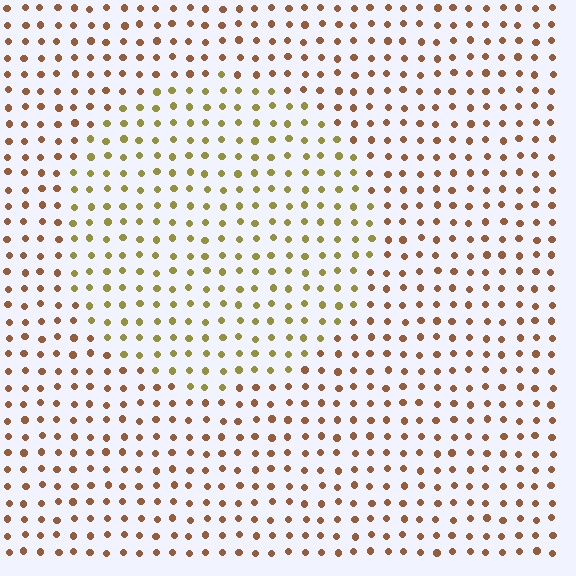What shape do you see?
I see a circle.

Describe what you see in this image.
The image is filled with small brown elements in a uniform arrangement. A circle-shaped region is visible where the elements are tinted to a slightly different hue, forming a subtle color boundary.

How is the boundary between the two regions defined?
The boundary is defined purely by a slight shift in hue (about 37 degrees). Spacing, size, and orientation are identical on both sides.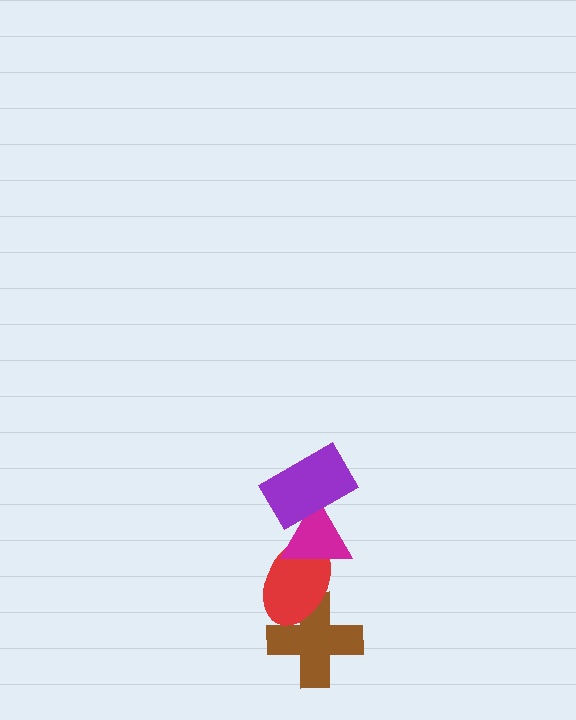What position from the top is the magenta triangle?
The magenta triangle is 2nd from the top.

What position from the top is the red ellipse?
The red ellipse is 3rd from the top.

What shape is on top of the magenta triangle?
The purple rectangle is on top of the magenta triangle.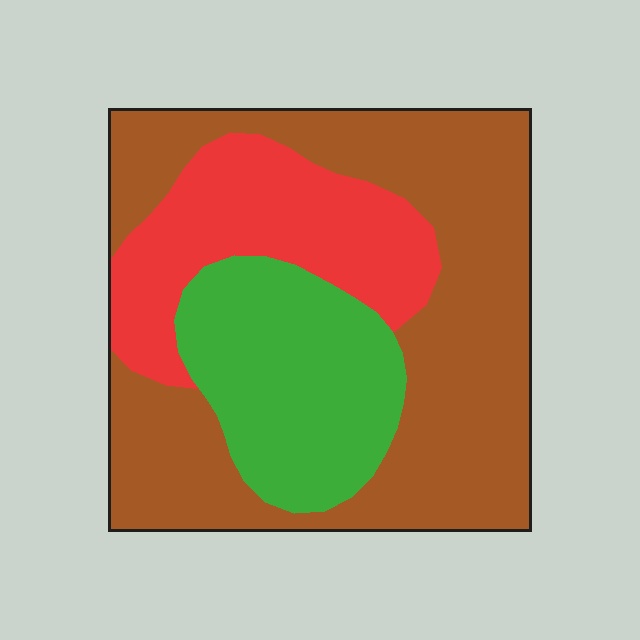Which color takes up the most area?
Brown, at roughly 55%.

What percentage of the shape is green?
Green takes up about one quarter (1/4) of the shape.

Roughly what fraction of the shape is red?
Red takes up about one quarter (1/4) of the shape.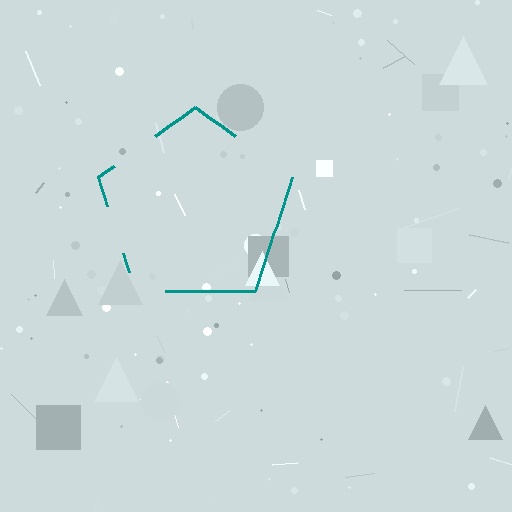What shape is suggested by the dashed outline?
The dashed outline suggests a pentagon.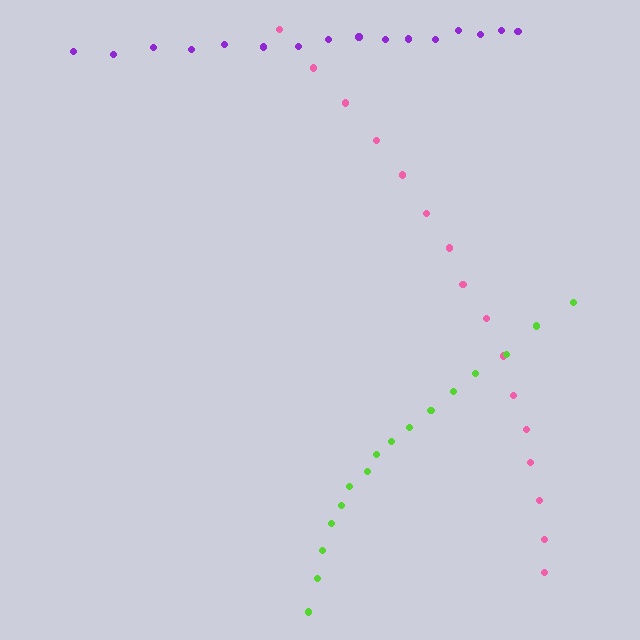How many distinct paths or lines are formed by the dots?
There are 3 distinct paths.